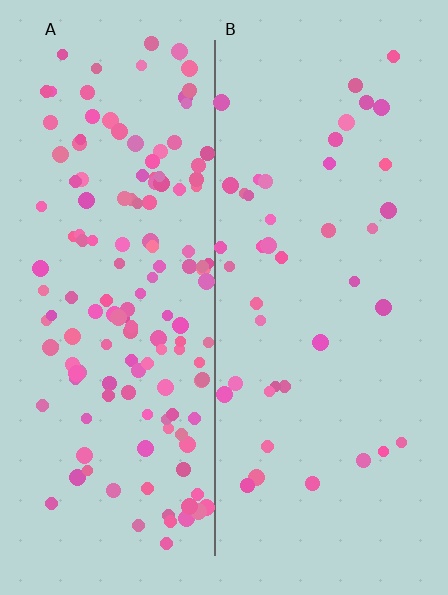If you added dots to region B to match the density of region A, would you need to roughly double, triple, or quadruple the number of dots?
Approximately triple.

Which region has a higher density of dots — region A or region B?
A (the left).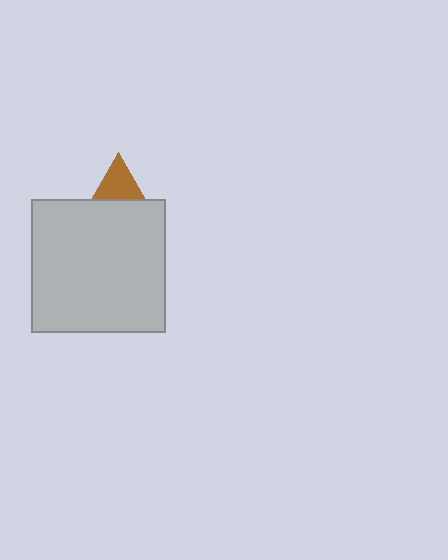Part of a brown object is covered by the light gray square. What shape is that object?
It is a triangle.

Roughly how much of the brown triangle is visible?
A small part of it is visible (roughly 32%).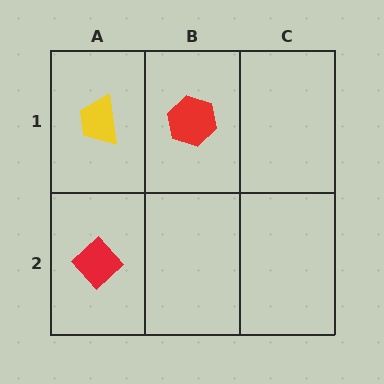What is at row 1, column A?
A yellow trapezoid.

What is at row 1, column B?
A red hexagon.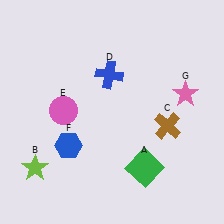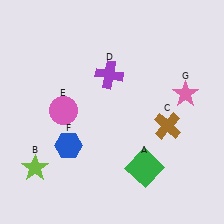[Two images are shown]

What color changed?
The cross (D) changed from blue in Image 1 to purple in Image 2.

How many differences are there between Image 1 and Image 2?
There is 1 difference between the two images.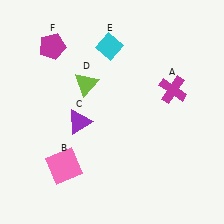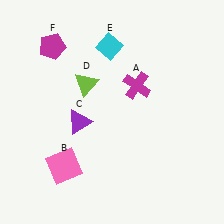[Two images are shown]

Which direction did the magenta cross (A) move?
The magenta cross (A) moved left.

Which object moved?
The magenta cross (A) moved left.